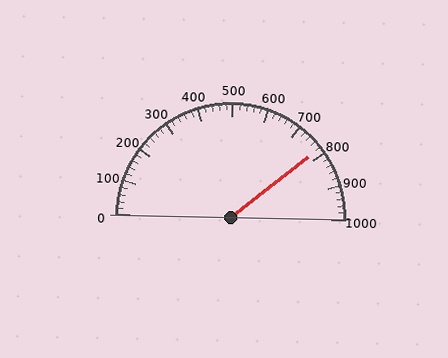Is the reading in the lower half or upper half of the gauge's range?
The reading is in the upper half of the range (0 to 1000).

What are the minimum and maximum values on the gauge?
The gauge ranges from 0 to 1000.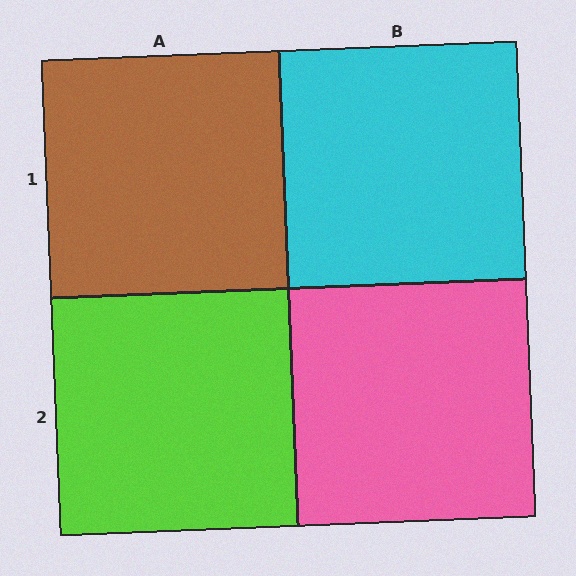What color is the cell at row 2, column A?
Lime.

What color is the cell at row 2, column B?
Pink.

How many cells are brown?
1 cell is brown.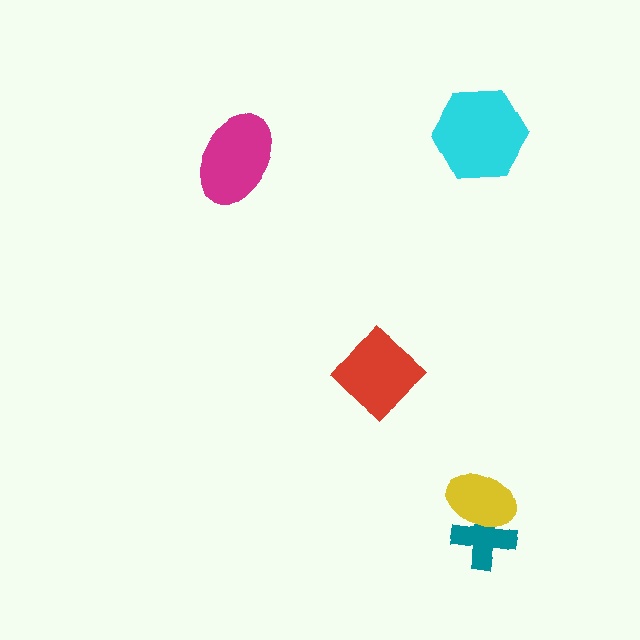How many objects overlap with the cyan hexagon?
0 objects overlap with the cyan hexagon.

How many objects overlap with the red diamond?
0 objects overlap with the red diamond.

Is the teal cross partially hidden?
Yes, it is partially covered by another shape.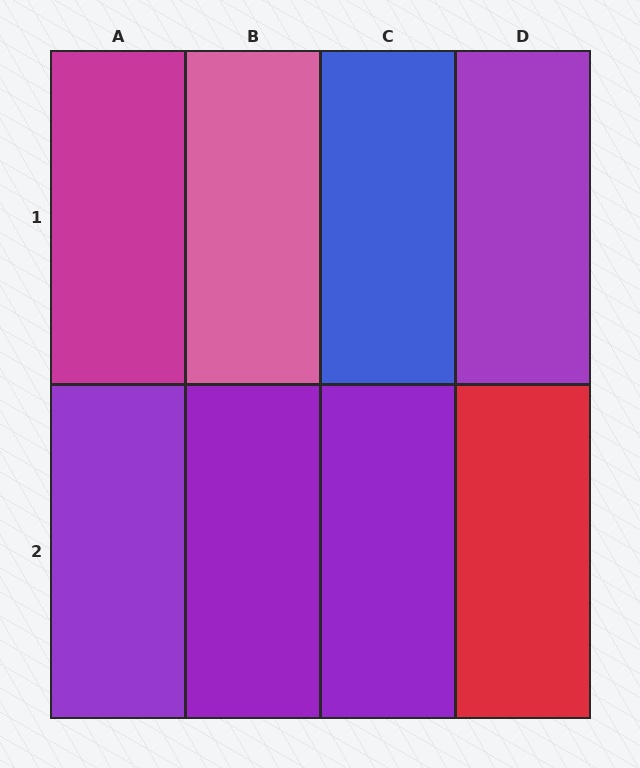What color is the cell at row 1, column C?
Blue.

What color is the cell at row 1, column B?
Pink.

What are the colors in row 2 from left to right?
Purple, purple, purple, red.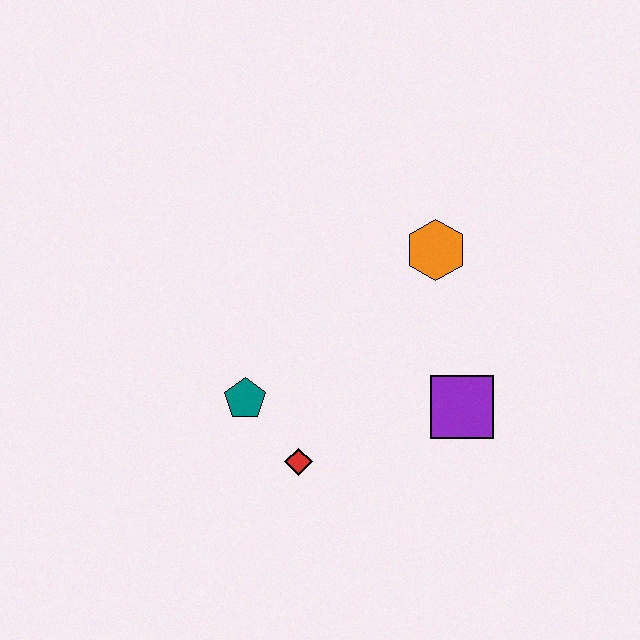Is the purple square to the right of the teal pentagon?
Yes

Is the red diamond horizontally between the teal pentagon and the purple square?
Yes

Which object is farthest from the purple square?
The teal pentagon is farthest from the purple square.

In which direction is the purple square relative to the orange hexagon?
The purple square is below the orange hexagon.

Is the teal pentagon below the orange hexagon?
Yes